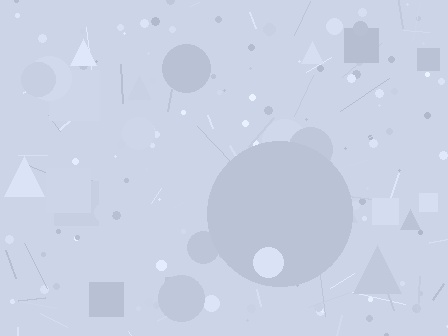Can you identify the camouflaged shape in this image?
The camouflaged shape is a circle.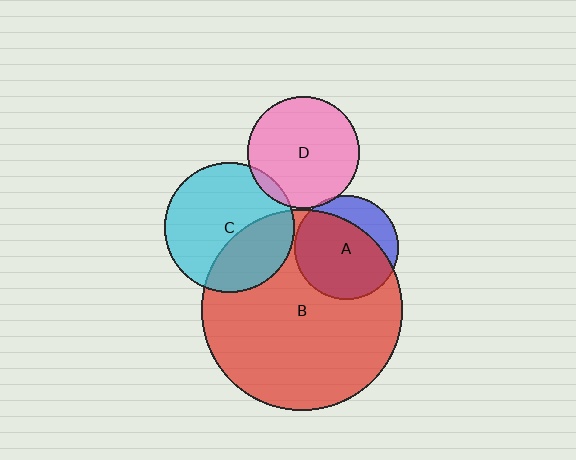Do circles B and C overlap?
Yes.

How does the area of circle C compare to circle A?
Approximately 1.6 times.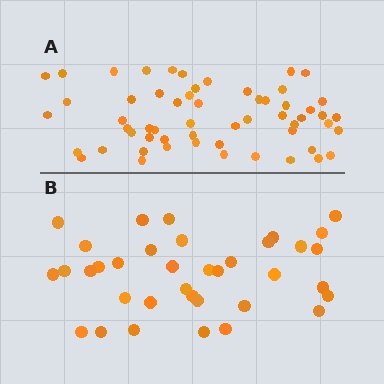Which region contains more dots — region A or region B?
Region A (the top region) has more dots.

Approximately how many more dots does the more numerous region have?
Region A has approximately 20 more dots than region B.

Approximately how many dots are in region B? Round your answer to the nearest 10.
About 40 dots. (The exact count is 36, which rounds to 40.)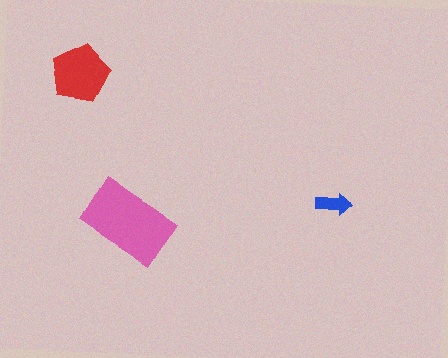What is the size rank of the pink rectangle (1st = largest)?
1st.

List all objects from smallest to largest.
The blue arrow, the red pentagon, the pink rectangle.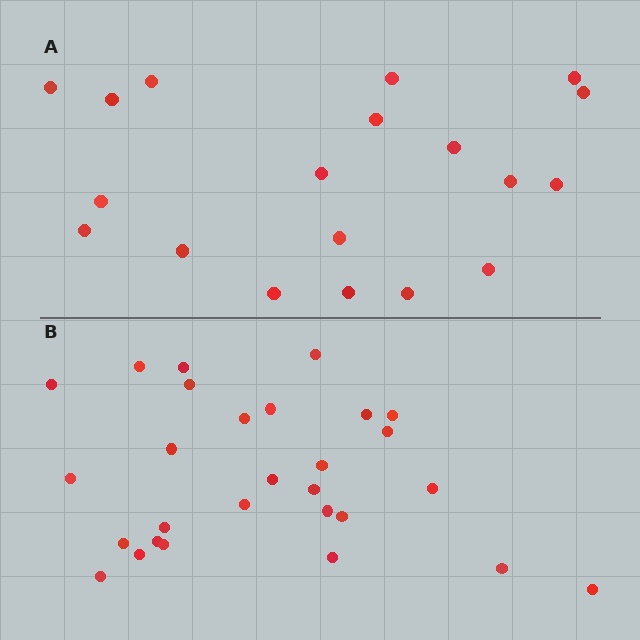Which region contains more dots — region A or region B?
Region B (the bottom region) has more dots.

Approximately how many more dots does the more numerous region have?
Region B has roughly 8 or so more dots than region A.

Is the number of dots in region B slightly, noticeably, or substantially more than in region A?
Region B has substantially more. The ratio is roughly 1.5 to 1.